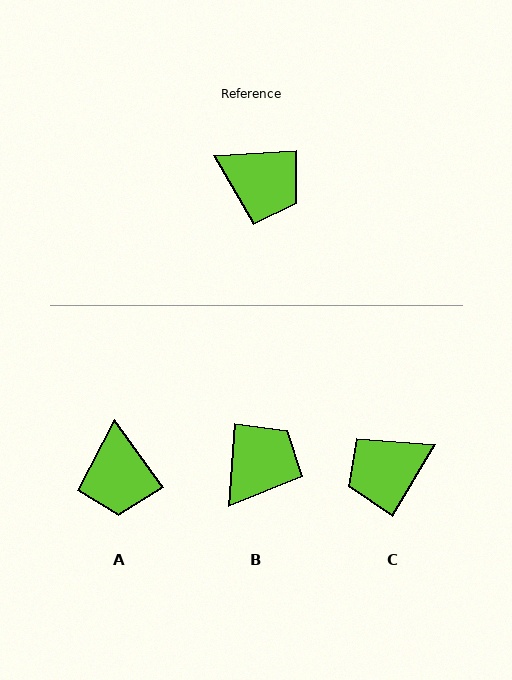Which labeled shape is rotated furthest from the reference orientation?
C, about 125 degrees away.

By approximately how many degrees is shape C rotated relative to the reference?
Approximately 125 degrees clockwise.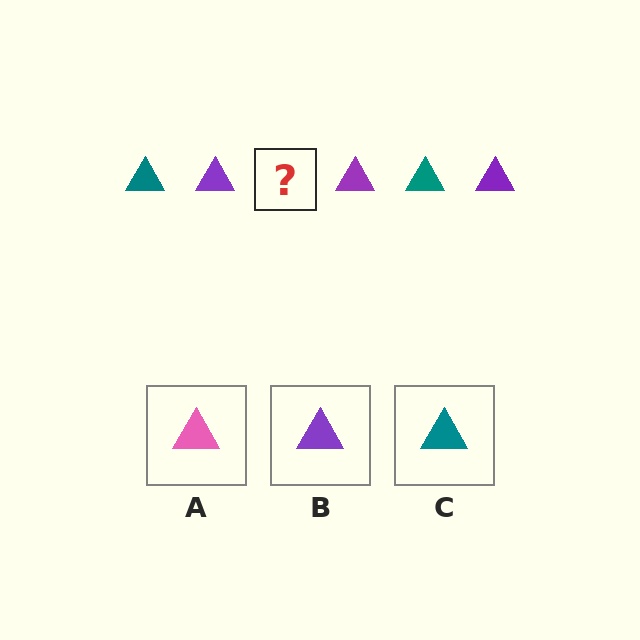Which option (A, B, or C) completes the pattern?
C.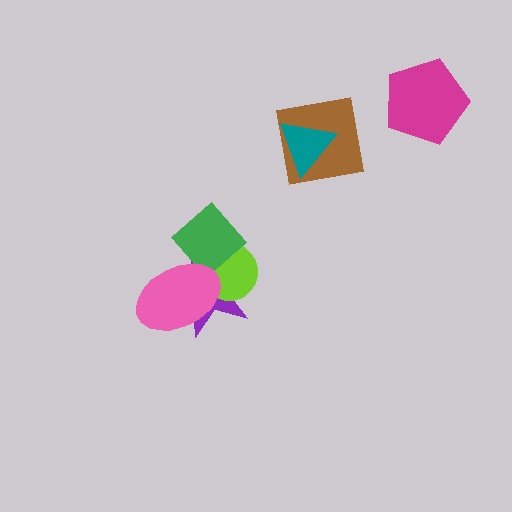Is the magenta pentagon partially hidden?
No, no other shape covers it.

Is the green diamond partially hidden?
Yes, it is partially covered by another shape.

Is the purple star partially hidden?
Yes, it is partially covered by another shape.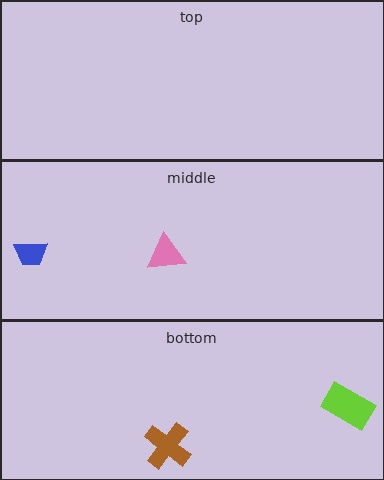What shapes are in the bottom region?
The brown cross, the lime rectangle.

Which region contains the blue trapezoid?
The middle region.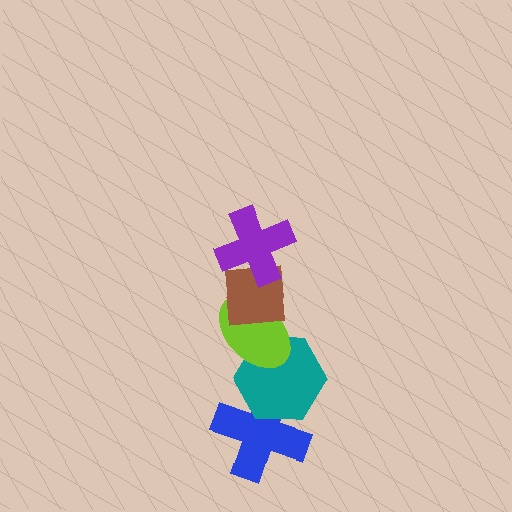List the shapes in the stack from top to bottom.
From top to bottom: the purple cross, the brown square, the lime ellipse, the teal hexagon, the blue cross.